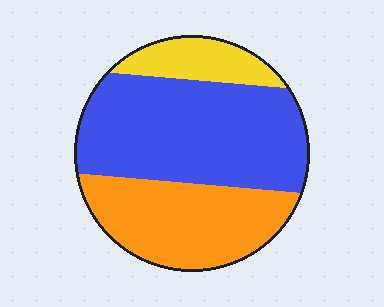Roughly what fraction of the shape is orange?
Orange takes up about one third (1/3) of the shape.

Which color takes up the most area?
Blue, at roughly 55%.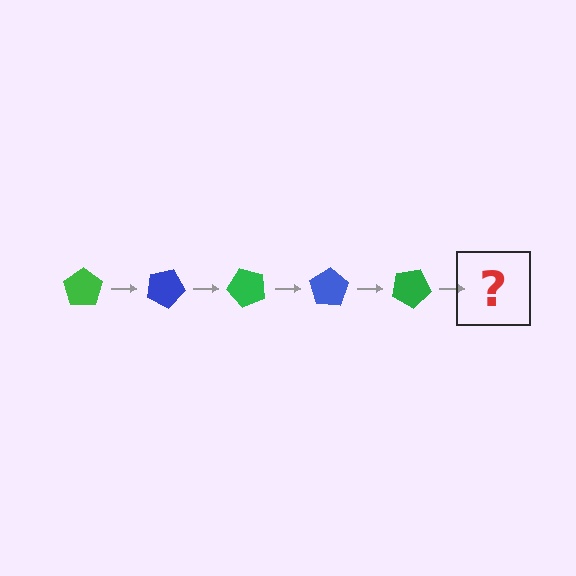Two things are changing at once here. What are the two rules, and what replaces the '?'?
The two rules are that it rotates 25 degrees each step and the color cycles through green and blue. The '?' should be a blue pentagon, rotated 125 degrees from the start.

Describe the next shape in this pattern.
It should be a blue pentagon, rotated 125 degrees from the start.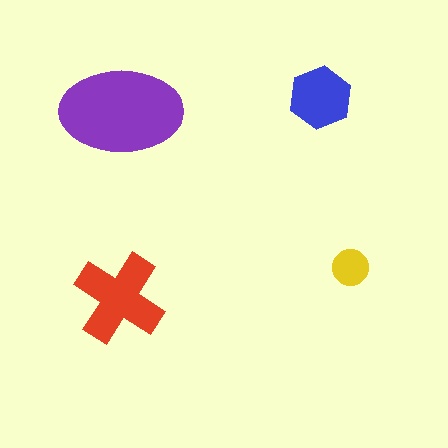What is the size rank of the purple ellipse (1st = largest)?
1st.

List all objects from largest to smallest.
The purple ellipse, the red cross, the blue hexagon, the yellow circle.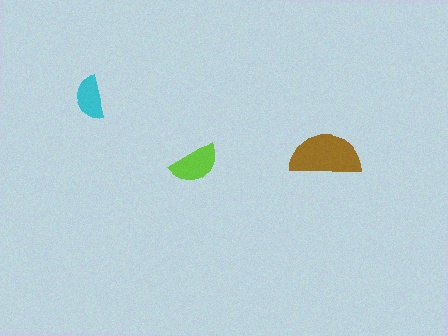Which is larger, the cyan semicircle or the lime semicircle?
The lime one.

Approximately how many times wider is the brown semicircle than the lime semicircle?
About 1.5 times wider.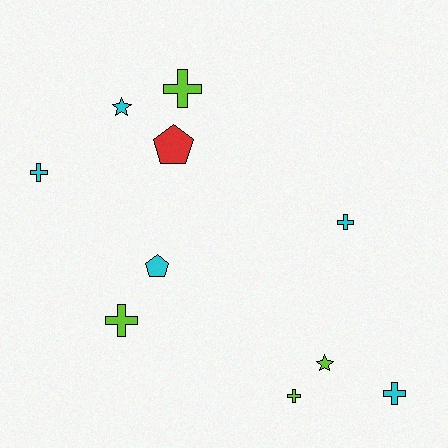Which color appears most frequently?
Cyan, with 5 objects.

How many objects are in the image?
There are 10 objects.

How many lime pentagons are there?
There are no lime pentagons.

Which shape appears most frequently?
Cross, with 6 objects.